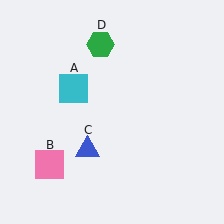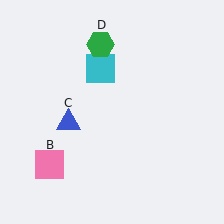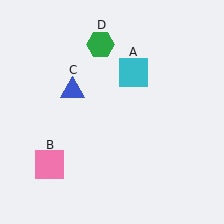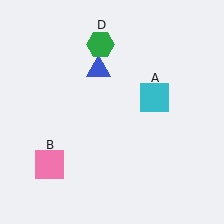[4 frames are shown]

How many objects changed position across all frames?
2 objects changed position: cyan square (object A), blue triangle (object C).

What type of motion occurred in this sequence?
The cyan square (object A), blue triangle (object C) rotated clockwise around the center of the scene.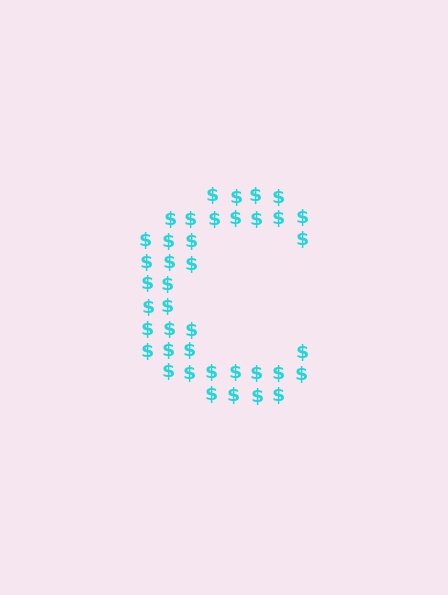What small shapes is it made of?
It is made of small dollar signs.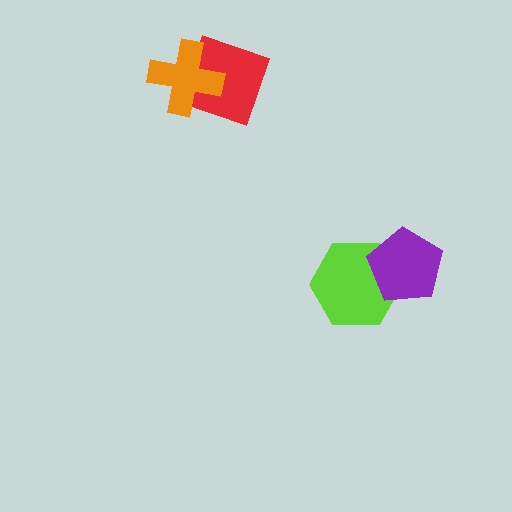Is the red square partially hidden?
Yes, it is partially covered by another shape.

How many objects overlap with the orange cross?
1 object overlaps with the orange cross.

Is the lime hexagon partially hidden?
Yes, it is partially covered by another shape.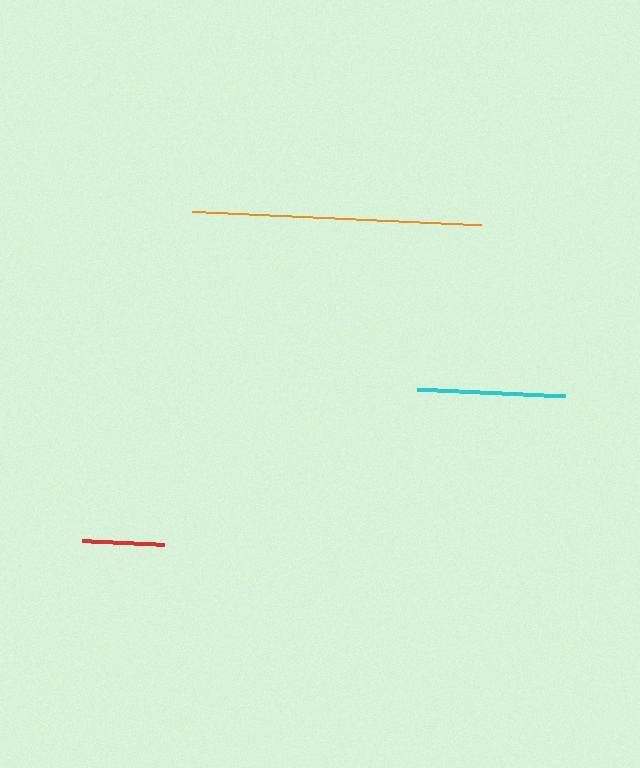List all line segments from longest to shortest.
From longest to shortest: orange, cyan, red.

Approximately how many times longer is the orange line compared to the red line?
The orange line is approximately 3.5 times the length of the red line.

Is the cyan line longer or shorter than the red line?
The cyan line is longer than the red line.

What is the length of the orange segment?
The orange segment is approximately 288 pixels long.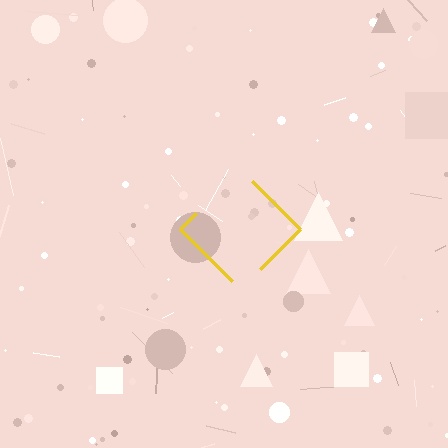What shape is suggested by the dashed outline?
The dashed outline suggests a diamond.